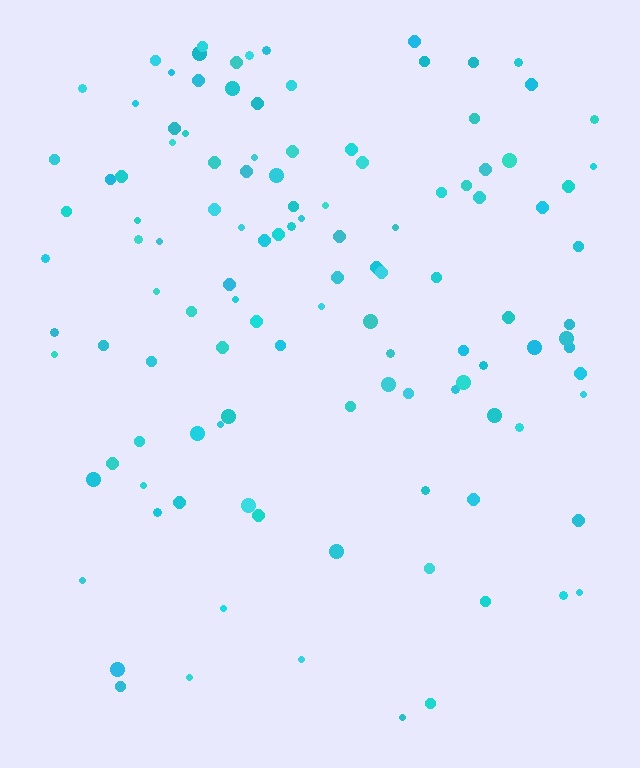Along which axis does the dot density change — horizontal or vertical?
Vertical.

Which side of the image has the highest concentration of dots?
The top.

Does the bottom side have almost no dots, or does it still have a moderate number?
Still a moderate number, just noticeably fewer than the top.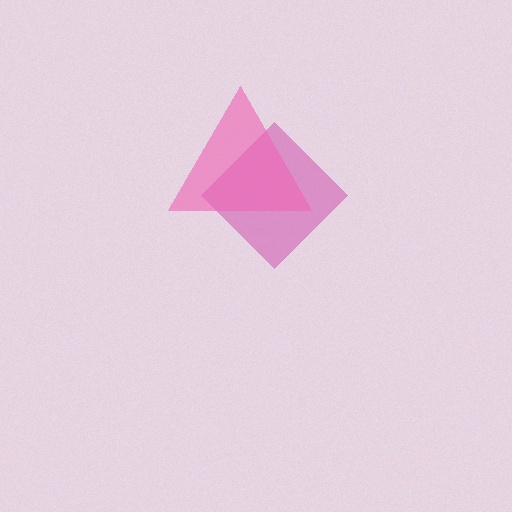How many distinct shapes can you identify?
There are 2 distinct shapes: a magenta diamond, a pink triangle.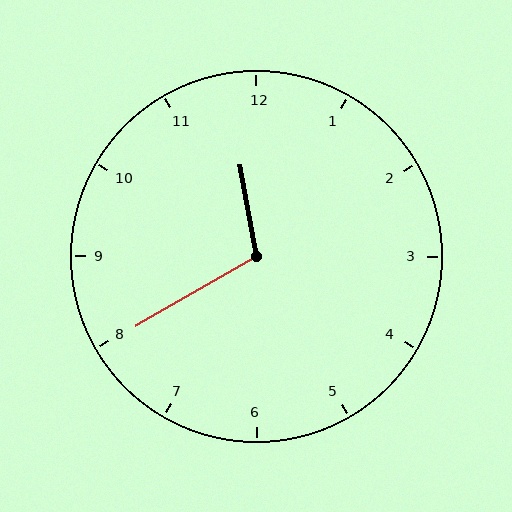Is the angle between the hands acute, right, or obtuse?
It is obtuse.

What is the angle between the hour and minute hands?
Approximately 110 degrees.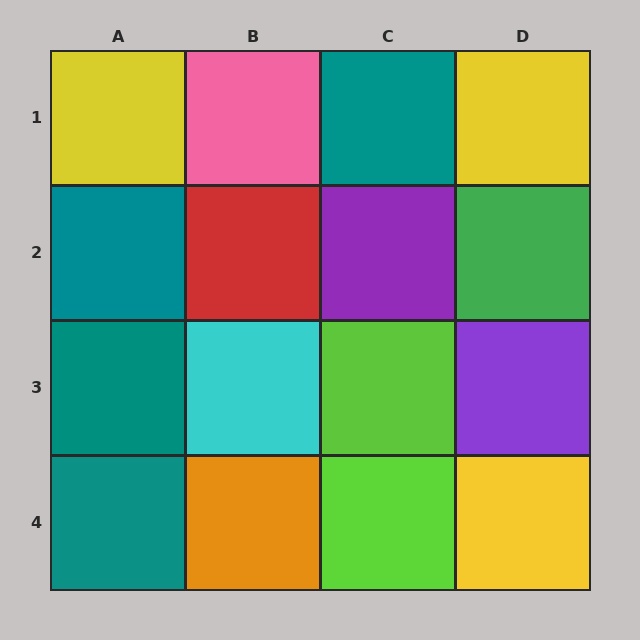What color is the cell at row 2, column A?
Teal.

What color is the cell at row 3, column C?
Lime.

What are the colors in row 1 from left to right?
Yellow, pink, teal, yellow.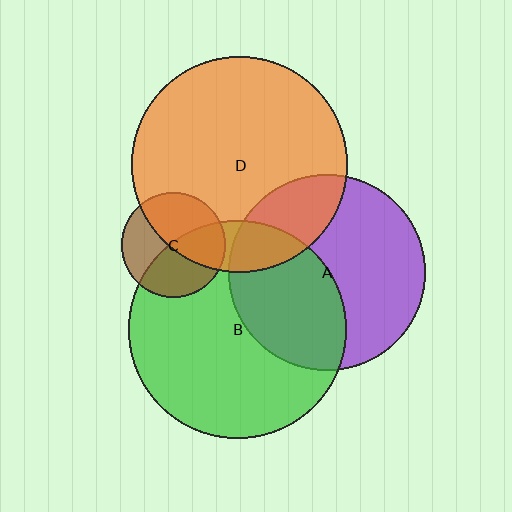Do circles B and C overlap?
Yes.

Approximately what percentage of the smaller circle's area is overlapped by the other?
Approximately 50%.